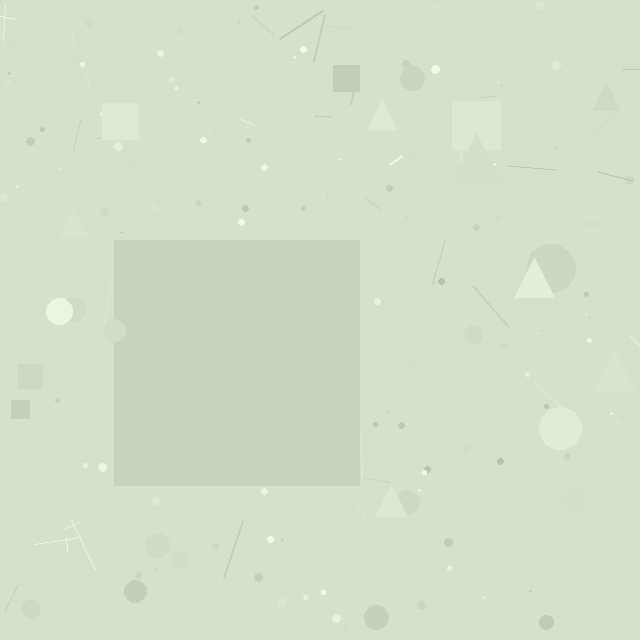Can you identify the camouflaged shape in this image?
The camouflaged shape is a square.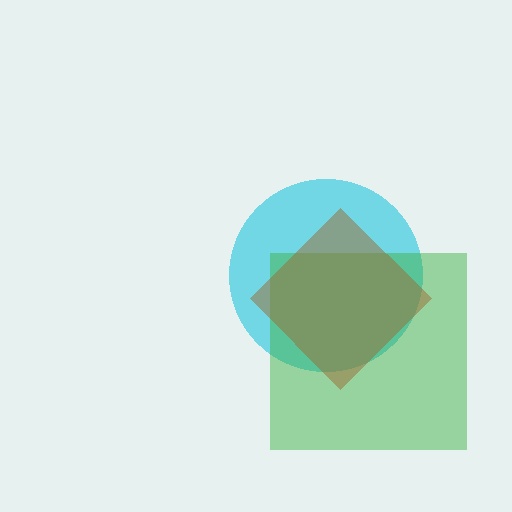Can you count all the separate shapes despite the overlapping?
Yes, there are 3 separate shapes.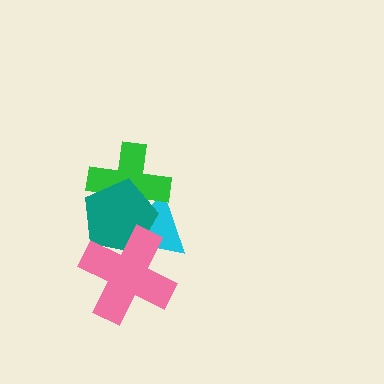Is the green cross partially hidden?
Yes, it is partially covered by another shape.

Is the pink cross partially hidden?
No, no other shape covers it.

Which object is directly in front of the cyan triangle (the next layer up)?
The green cross is directly in front of the cyan triangle.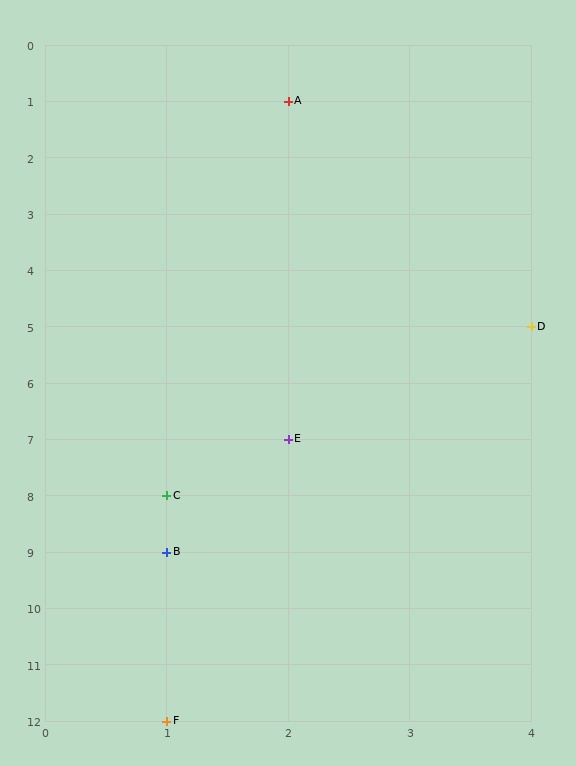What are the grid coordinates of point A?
Point A is at grid coordinates (2, 1).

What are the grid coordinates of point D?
Point D is at grid coordinates (4, 5).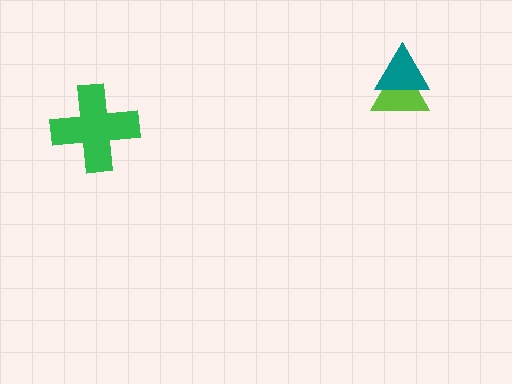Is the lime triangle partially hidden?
Yes, it is partially covered by another shape.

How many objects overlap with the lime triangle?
1 object overlaps with the lime triangle.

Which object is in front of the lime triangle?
The teal triangle is in front of the lime triangle.